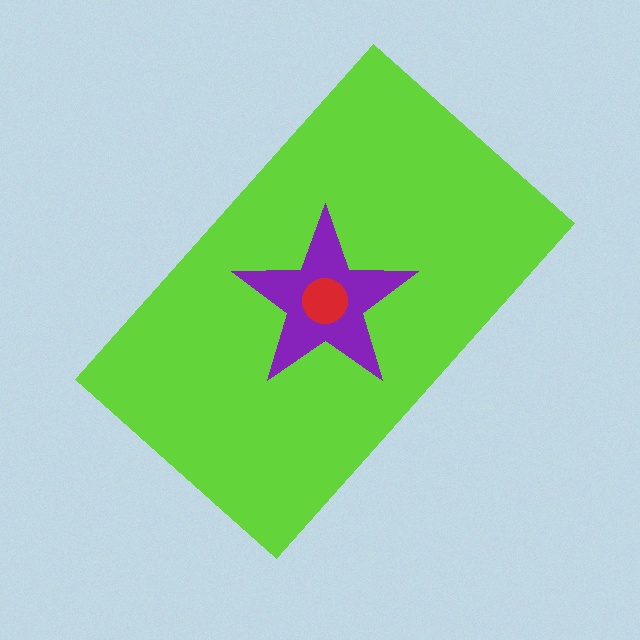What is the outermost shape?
The lime rectangle.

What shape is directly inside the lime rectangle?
The purple star.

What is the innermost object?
The red circle.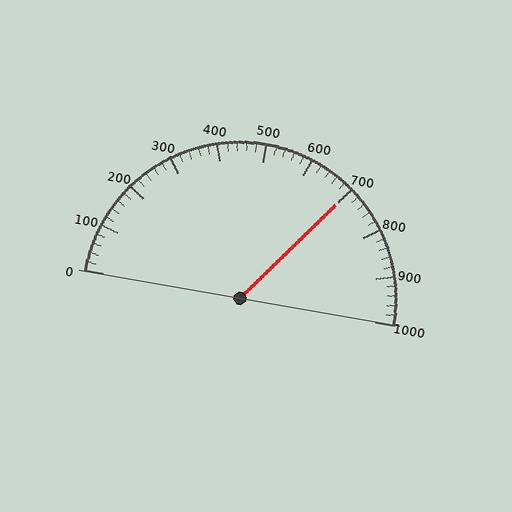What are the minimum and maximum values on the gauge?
The gauge ranges from 0 to 1000.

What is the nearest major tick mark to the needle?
The nearest major tick mark is 700.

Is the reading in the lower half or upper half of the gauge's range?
The reading is in the upper half of the range (0 to 1000).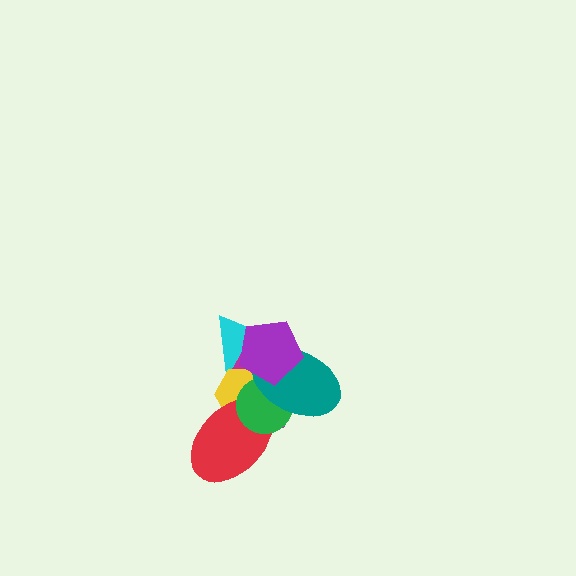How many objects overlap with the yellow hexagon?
6 objects overlap with the yellow hexagon.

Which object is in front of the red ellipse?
The green circle is in front of the red ellipse.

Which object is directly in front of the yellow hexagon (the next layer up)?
The red ellipse is directly in front of the yellow hexagon.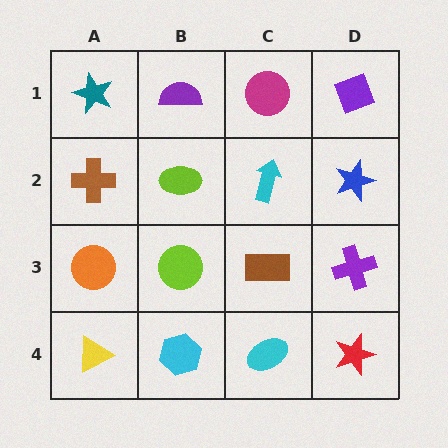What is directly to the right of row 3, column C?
A purple cross.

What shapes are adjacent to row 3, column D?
A blue star (row 2, column D), a red star (row 4, column D), a brown rectangle (row 3, column C).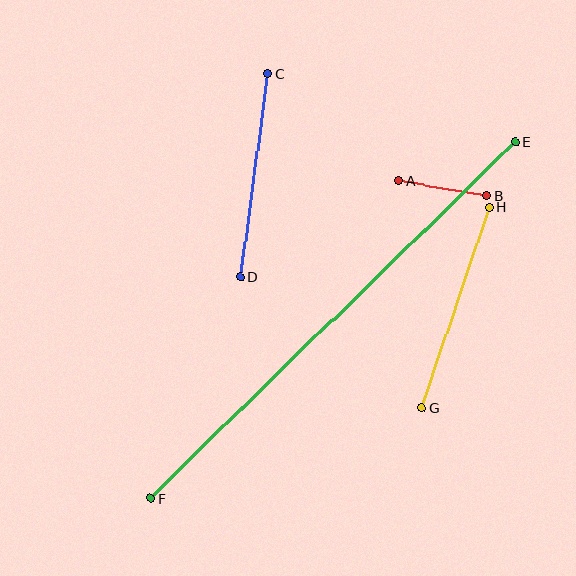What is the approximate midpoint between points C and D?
The midpoint is at approximately (254, 175) pixels.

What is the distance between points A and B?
The distance is approximately 89 pixels.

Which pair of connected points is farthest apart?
Points E and F are farthest apart.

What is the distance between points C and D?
The distance is approximately 205 pixels.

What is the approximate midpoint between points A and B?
The midpoint is at approximately (443, 188) pixels.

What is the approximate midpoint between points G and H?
The midpoint is at approximately (455, 307) pixels.